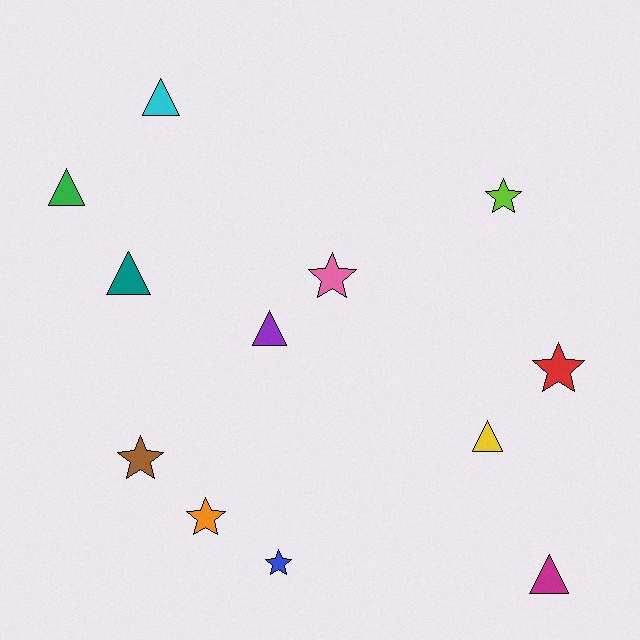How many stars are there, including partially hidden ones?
There are 6 stars.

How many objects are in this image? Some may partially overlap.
There are 12 objects.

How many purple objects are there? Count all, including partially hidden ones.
There is 1 purple object.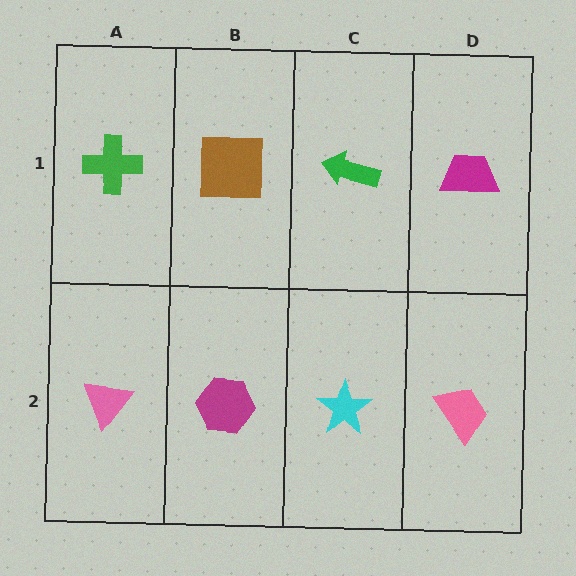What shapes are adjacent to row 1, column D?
A pink trapezoid (row 2, column D), a green arrow (row 1, column C).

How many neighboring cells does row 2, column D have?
2.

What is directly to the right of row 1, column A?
A brown square.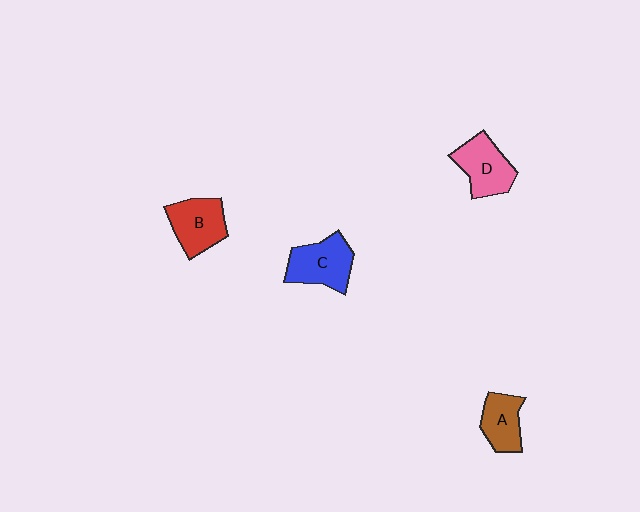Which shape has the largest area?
Shape C (blue).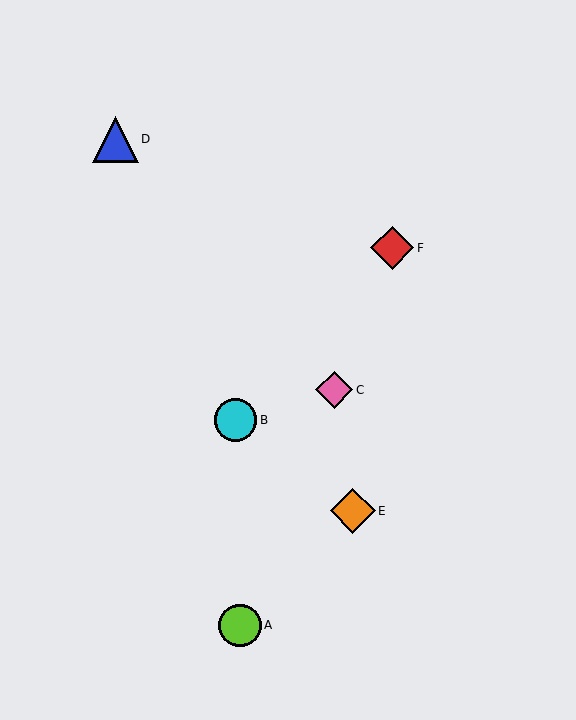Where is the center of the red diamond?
The center of the red diamond is at (392, 248).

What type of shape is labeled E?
Shape E is an orange diamond.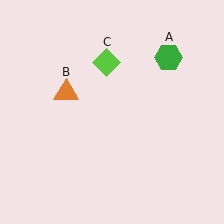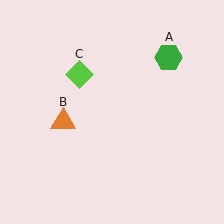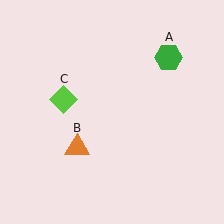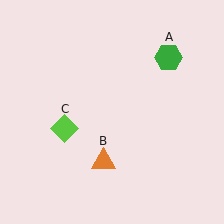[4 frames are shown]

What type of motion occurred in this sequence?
The orange triangle (object B), lime diamond (object C) rotated counterclockwise around the center of the scene.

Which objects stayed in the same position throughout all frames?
Green hexagon (object A) remained stationary.